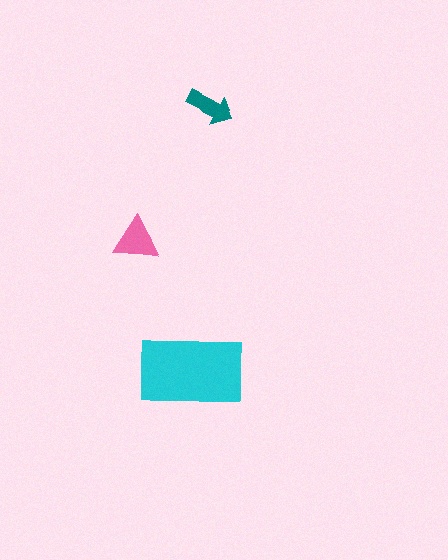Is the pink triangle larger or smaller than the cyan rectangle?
Smaller.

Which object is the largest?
The cyan rectangle.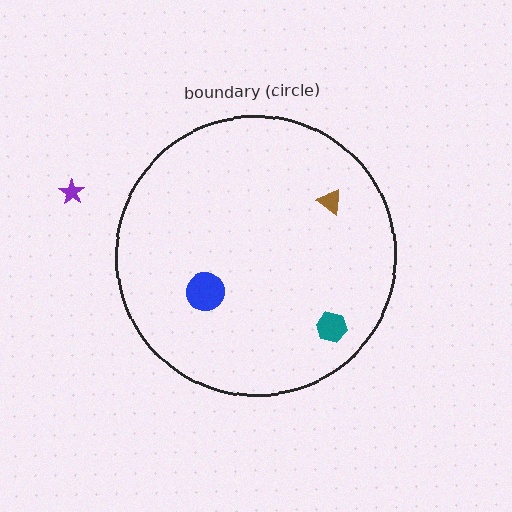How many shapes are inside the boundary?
3 inside, 1 outside.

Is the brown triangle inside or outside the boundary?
Inside.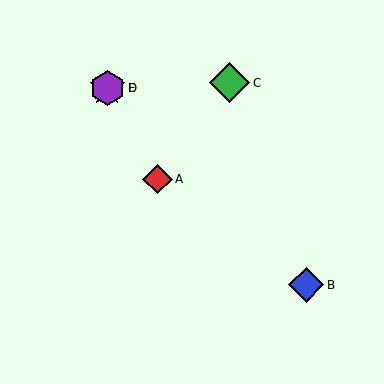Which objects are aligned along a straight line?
Objects A, D, E are aligned along a straight line.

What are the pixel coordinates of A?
Object A is at (158, 179).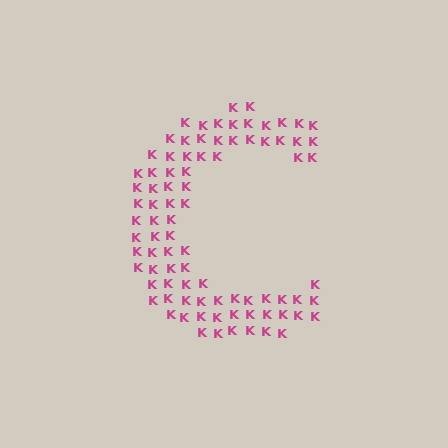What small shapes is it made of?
It is made of small letter K's.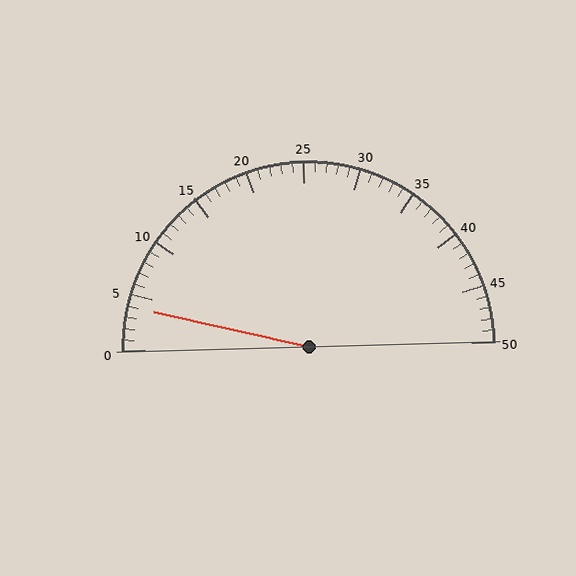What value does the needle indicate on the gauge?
The needle indicates approximately 4.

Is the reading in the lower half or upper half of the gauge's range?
The reading is in the lower half of the range (0 to 50).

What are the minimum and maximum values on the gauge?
The gauge ranges from 0 to 50.